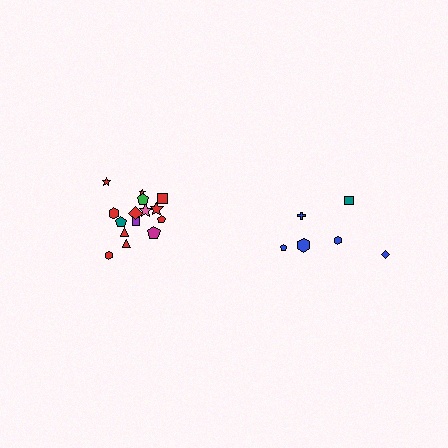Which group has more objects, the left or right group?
The left group.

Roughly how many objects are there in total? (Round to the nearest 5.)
Roughly 20 objects in total.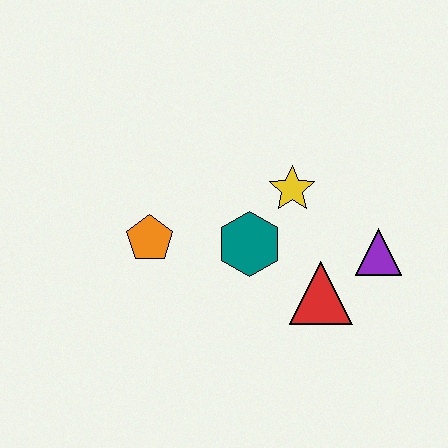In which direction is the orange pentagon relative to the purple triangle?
The orange pentagon is to the left of the purple triangle.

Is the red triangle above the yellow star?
No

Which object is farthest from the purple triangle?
The orange pentagon is farthest from the purple triangle.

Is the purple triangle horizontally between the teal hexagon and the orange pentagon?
No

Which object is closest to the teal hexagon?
The yellow star is closest to the teal hexagon.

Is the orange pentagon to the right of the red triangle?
No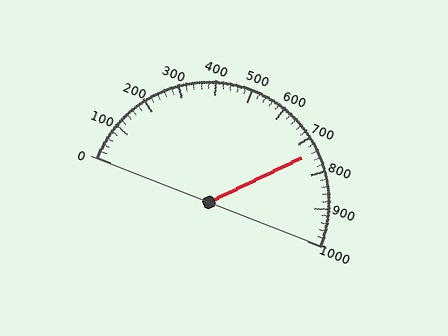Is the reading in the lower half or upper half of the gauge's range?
The reading is in the upper half of the range (0 to 1000).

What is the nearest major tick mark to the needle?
The nearest major tick mark is 700.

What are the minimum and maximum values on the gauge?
The gauge ranges from 0 to 1000.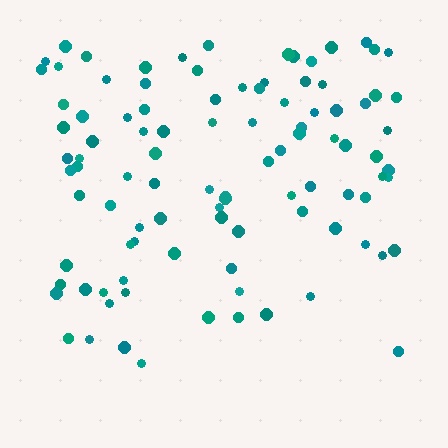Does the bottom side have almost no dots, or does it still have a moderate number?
Still a moderate number, just noticeably fewer than the top.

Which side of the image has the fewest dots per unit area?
The bottom.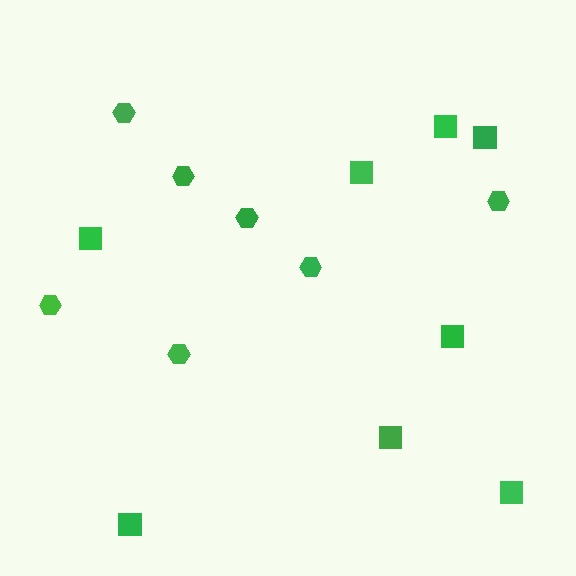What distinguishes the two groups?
There are 2 groups: one group of squares (8) and one group of hexagons (7).